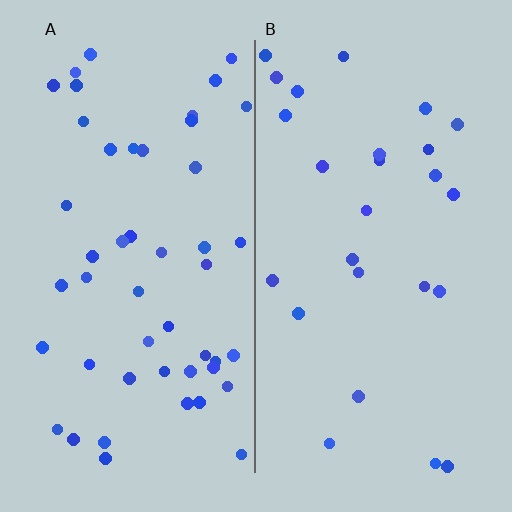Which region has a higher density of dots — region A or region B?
A (the left).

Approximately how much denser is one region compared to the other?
Approximately 1.9× — region A over region B.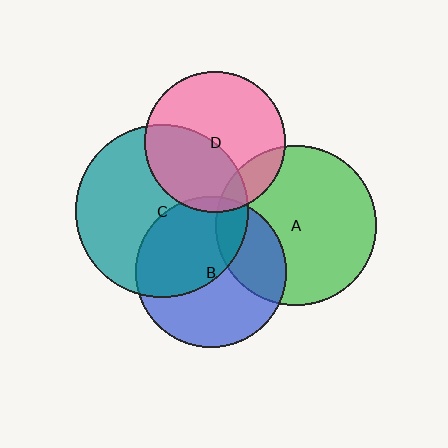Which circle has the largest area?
Circle C (teal).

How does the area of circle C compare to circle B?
Approximately 1.3 times.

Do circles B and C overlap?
Yes.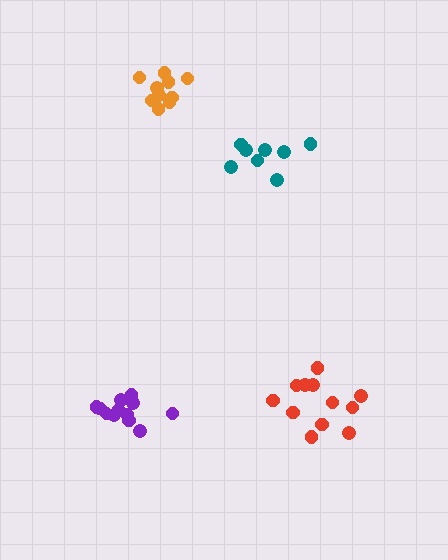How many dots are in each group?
Group 1: 12 dots, Group 2: 10 dots, Group 3: 12 dots, Group 4: 8 dots (42 total).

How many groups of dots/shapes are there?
There are 4 groups.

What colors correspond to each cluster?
The clusters are colored: red, orange, purple, teal.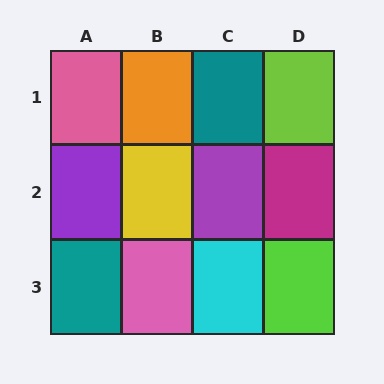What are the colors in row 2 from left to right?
Purple, yellow, purple, magenta.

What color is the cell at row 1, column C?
Teal.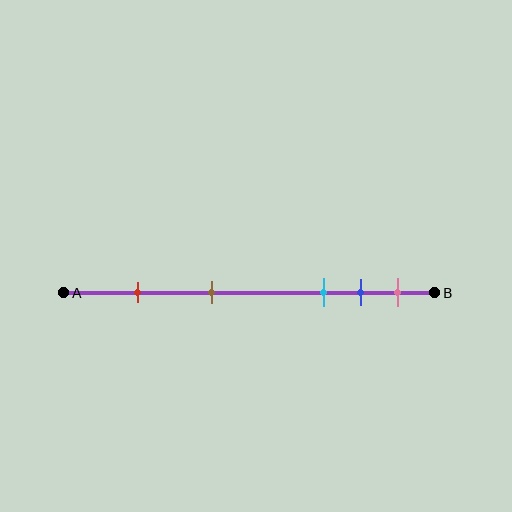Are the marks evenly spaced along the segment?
No, the marks are not evenly spaced.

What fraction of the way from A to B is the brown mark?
The brown mark is approximately 40% (0.4) of the way from A to B.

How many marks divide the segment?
There are 5 marks dividing the segment.